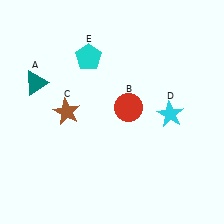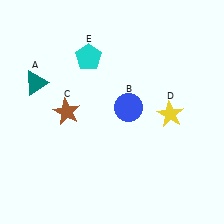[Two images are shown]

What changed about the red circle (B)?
In Image 1, B is red. In Image 2, it changed to blue.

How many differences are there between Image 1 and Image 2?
There are 2 differences between the two images.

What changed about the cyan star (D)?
In Image 1, D is cyan. In Image 2, it changed to yellow.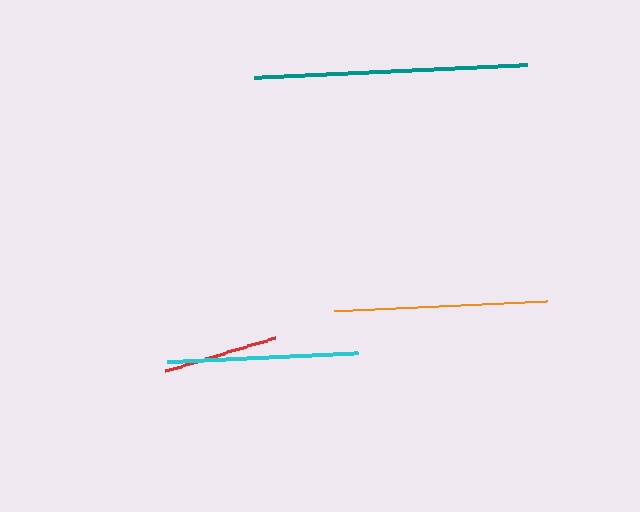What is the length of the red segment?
The red segment is approximately 114 pixels long.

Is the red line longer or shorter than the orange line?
The orange line is longer than the red line.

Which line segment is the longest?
The teal line is the longest at approximately 274 pixels.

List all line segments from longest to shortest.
From longest to shortest: teal, orange, cyan, red.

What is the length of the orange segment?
The orange segment is approximately 214 pixels long.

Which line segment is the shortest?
The red line is the shortest at approximately 114 pixels.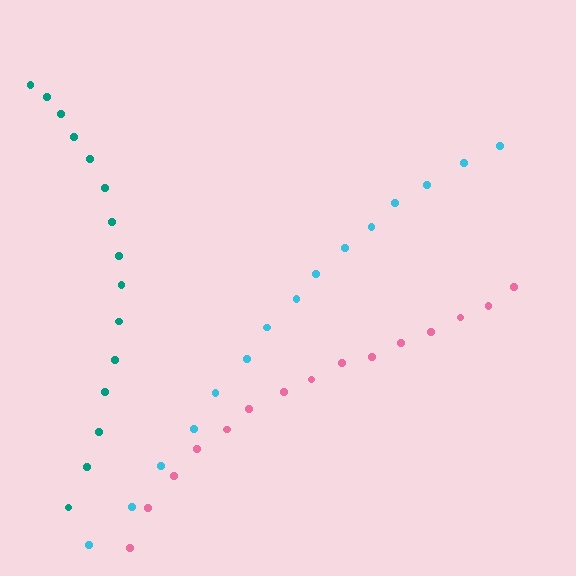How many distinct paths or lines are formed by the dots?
There are 3 distinct paths.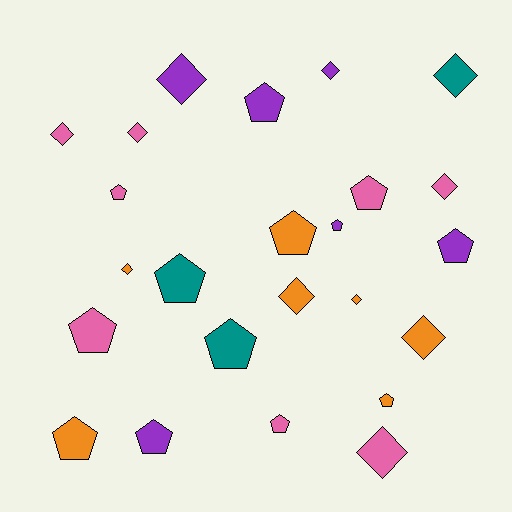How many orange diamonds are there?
There are 4 orange diamonds.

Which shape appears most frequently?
Pentagon, with 13 objects.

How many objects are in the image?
There are 24 objects.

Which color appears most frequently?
Pink, with 8 objects.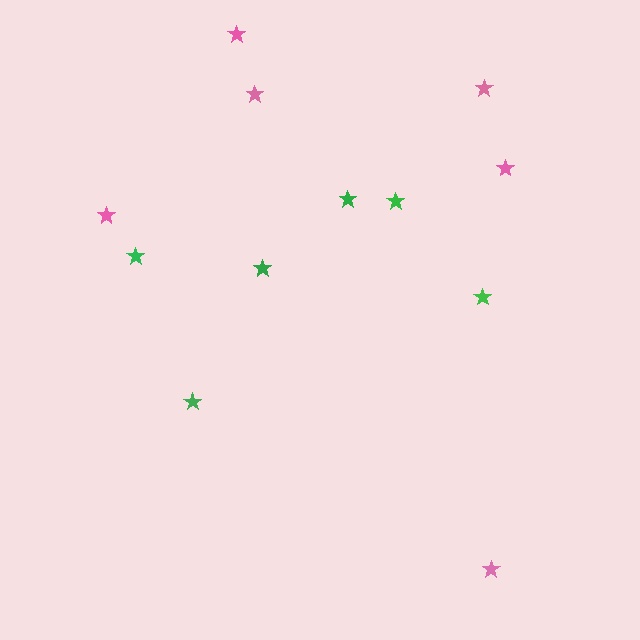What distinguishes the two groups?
There are 2 groups: one group of green stars (6) and one group of pink stars (6).